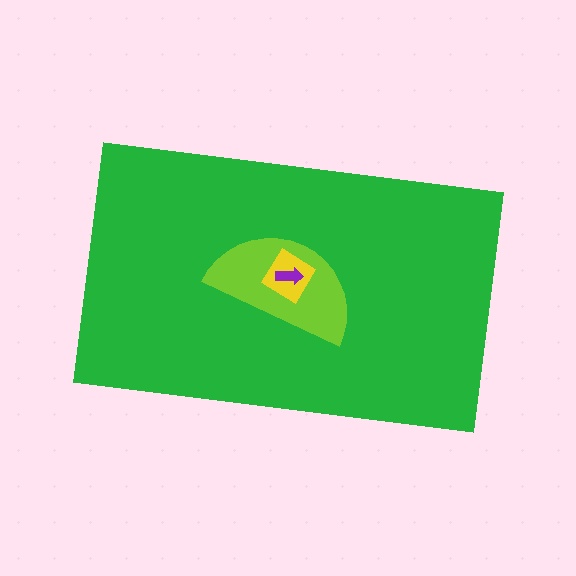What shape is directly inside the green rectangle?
The lime semicircle.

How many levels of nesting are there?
4.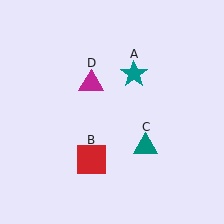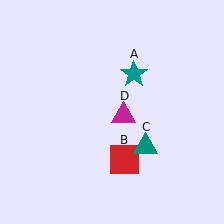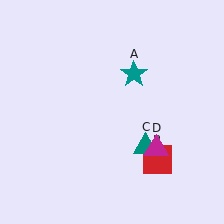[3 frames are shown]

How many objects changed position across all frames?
2 objects changed position: red square (object B), magenta triangle (object D).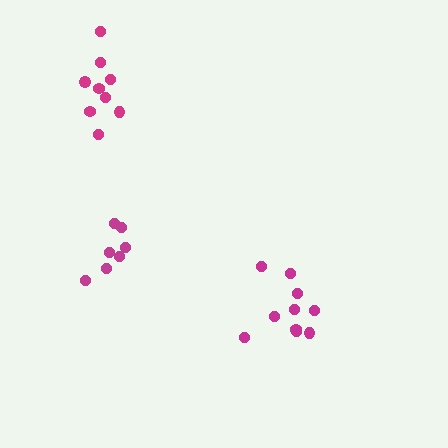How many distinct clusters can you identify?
There are 3 distinct clusters.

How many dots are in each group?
Group 1: 10 dots, Group 2: 7 dots, Group 3: 9 dots (26 total).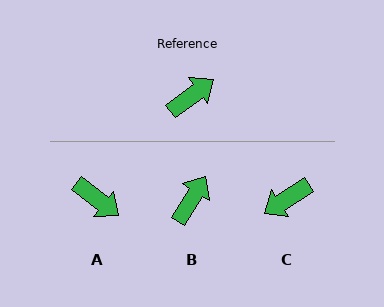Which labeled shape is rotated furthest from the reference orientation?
C, about 176 degrees away.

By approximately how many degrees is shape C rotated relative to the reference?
Approximately 176 degrees counter-clockwise.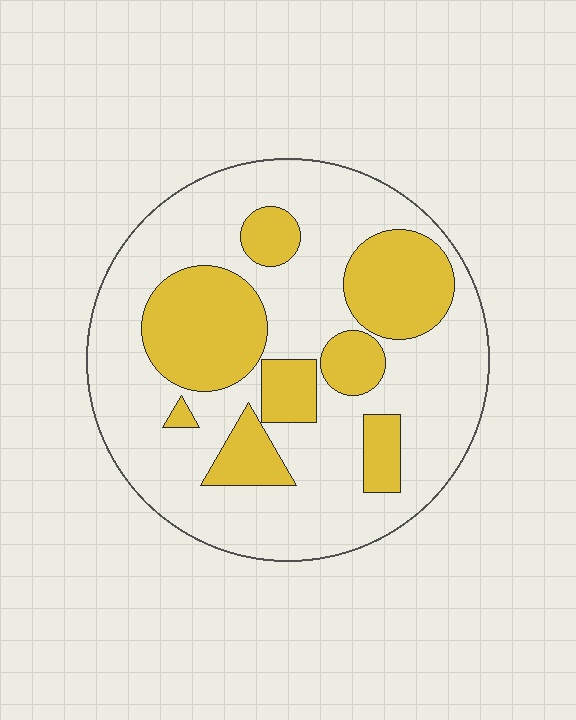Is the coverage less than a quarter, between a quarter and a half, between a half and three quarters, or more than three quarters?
Between a quarter and a half.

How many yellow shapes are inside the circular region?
8.